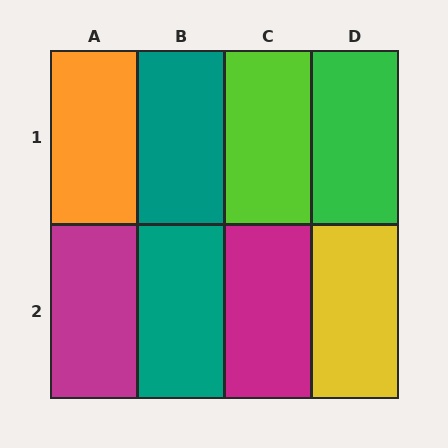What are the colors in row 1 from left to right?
Orange, teal, lime, green.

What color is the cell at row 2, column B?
Teal.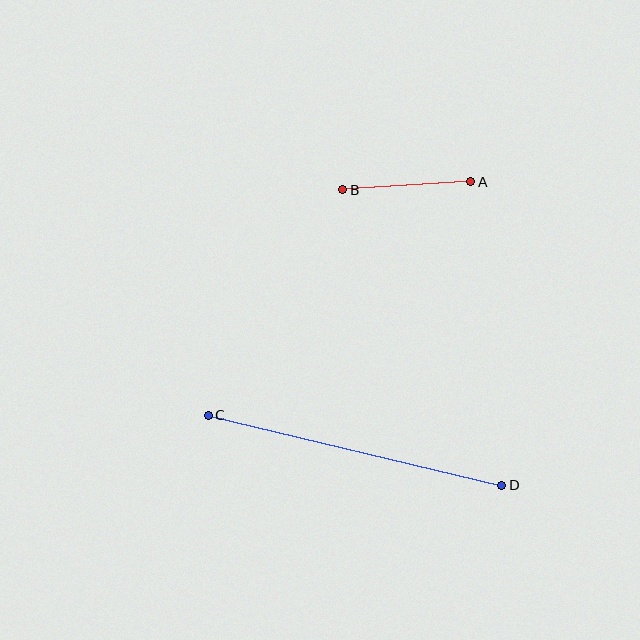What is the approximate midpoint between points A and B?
The midpoint is at approximately (407, 186) pixels.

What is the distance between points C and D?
The distance is approximately 302 pixels.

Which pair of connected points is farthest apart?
Points C and D are farthest apart.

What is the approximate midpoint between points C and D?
The midpoint is at approximately (355, 450) pixels.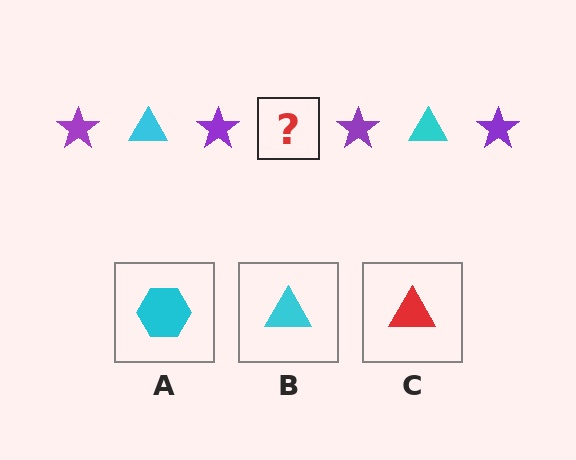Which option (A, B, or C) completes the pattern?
B.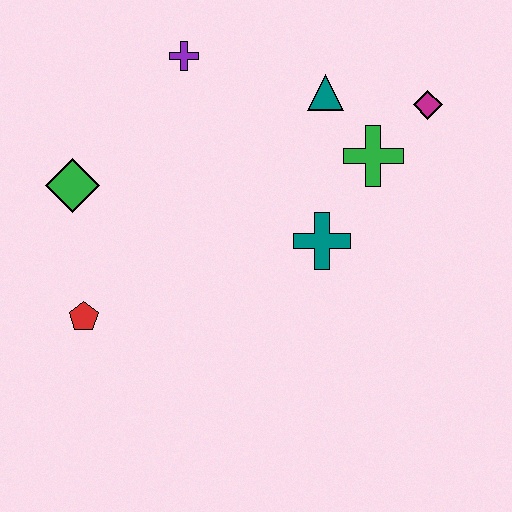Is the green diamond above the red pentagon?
Yes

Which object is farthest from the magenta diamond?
The red pentagon is farthest from the magenta diamond.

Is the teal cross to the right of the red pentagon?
Yes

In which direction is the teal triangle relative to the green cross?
The teal triangle is above the green cross.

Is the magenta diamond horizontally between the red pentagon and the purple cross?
No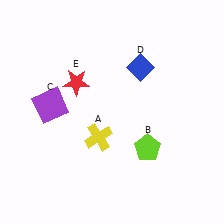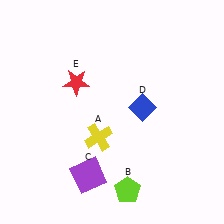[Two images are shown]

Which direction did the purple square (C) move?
The purple square (C) moved down.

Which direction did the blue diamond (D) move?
The blue diamond (D) moved down.